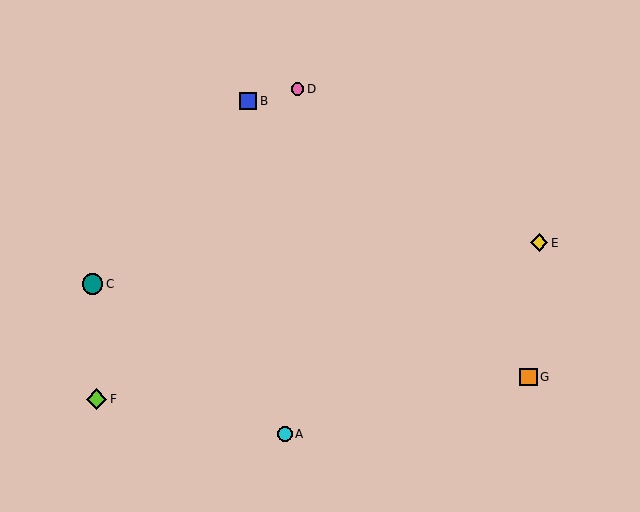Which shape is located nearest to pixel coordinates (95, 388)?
The lime diamond (labeled F) at (96, 399) is nearest to that location.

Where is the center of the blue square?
The center of the blue square is at (248, 101).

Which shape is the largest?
The lime diamond (labeled F) is the largest.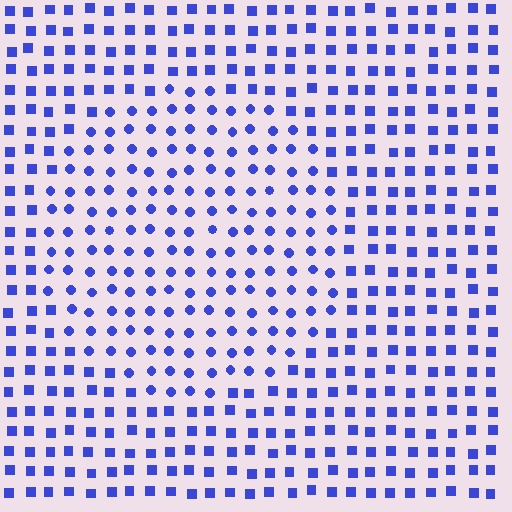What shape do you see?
I see a circle.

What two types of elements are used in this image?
The image uses circles inside the circle region and squares outside it.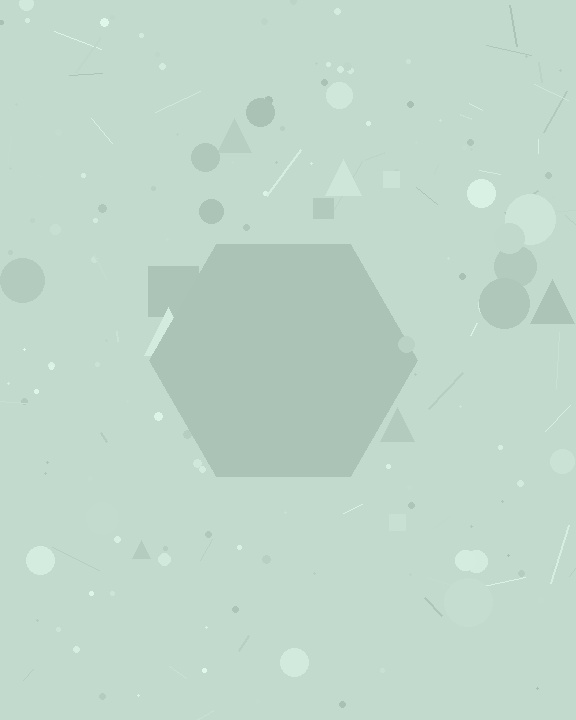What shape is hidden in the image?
A hexagon is hidden in the image.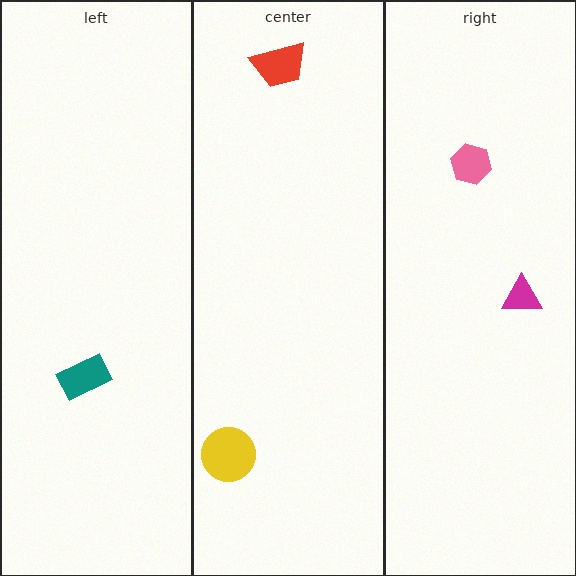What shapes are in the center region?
The yellow circle, the red trapezoid.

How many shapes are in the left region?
1.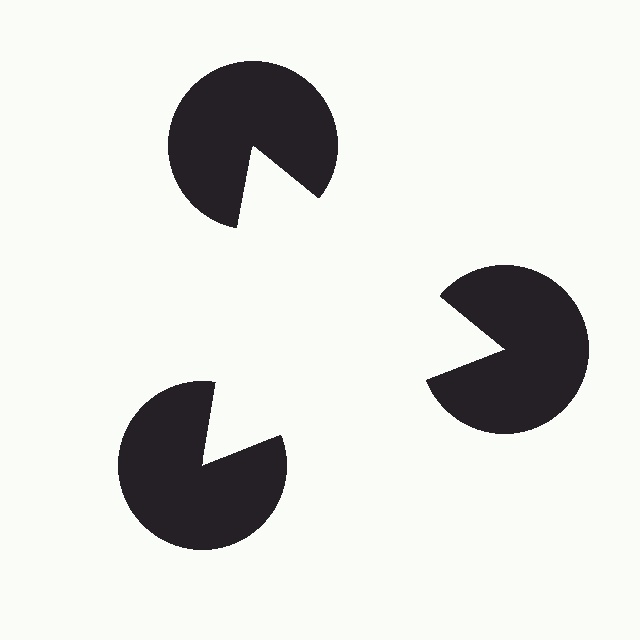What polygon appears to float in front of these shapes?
An illusory triangle — its edges are inferred from the aligned wedge cuts in the pac-man discs, not physically drawn.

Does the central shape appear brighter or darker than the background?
It typically appears slightly brighter than the background, even though no actual brightness change is drawn.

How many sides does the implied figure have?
3 sides.